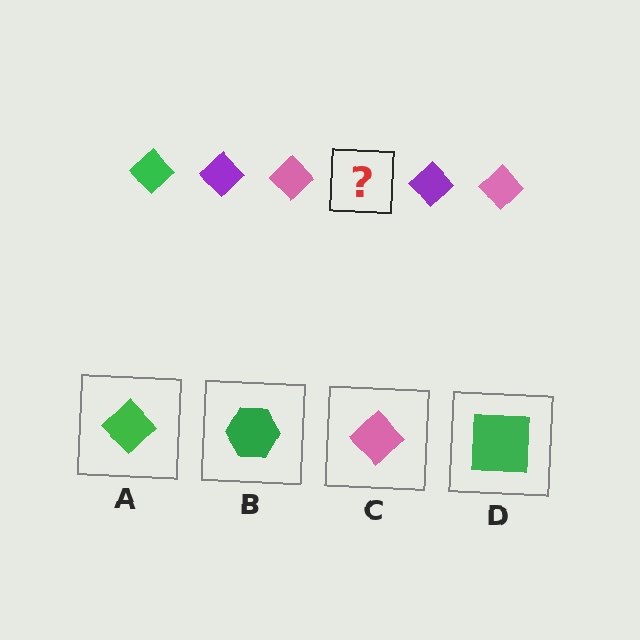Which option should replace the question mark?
Option A.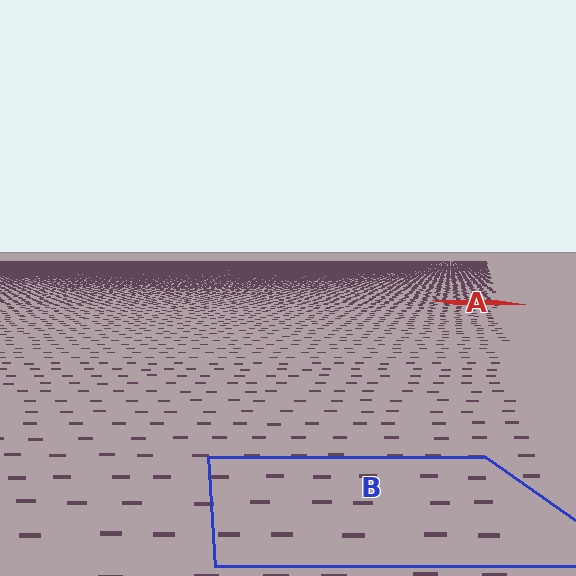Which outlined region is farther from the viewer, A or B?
Region A is farther from the viewer — the texture elements inside it appear smaller and more densely packed.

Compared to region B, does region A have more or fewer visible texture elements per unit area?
Region A has more texture elements per unit area — they are packed more densely because it is farther away.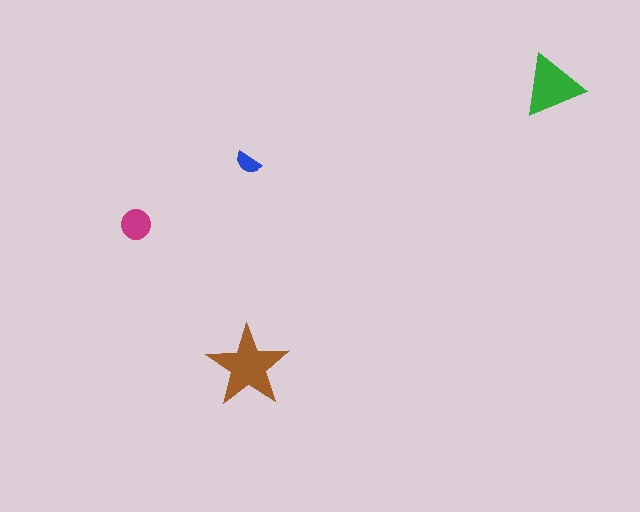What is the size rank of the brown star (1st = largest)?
1st.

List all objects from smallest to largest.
The blue semicircle, the magenta circle, the green triangle, the brown star.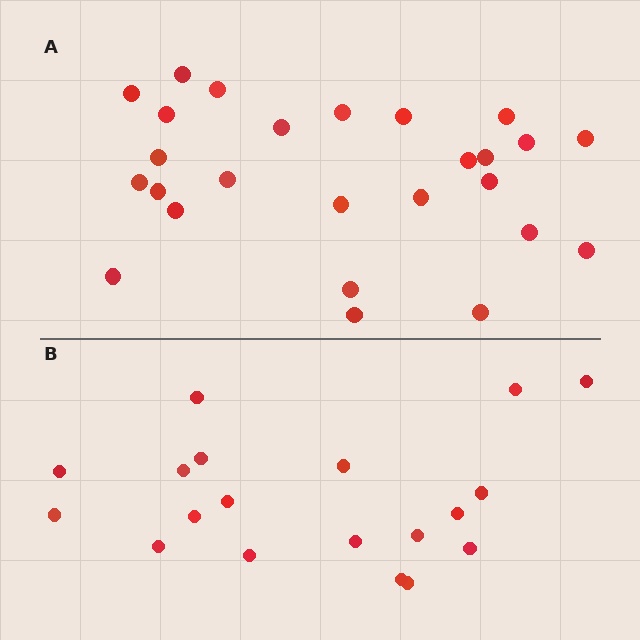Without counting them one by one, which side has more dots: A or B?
Region A (the top region) has more dots.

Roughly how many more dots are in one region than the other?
Region A has roughly 8 or so more dots than region B.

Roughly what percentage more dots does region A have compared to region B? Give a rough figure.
About 35% more.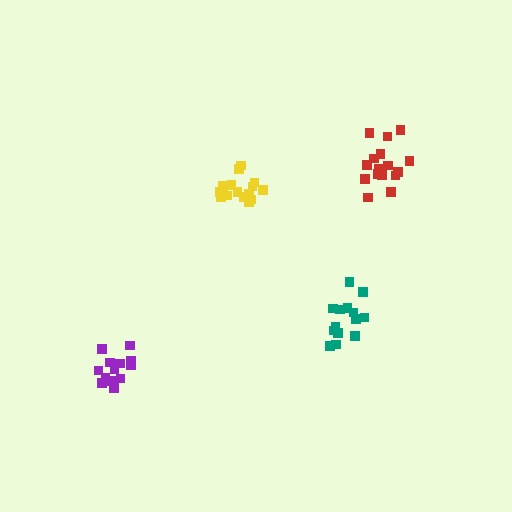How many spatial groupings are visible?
There are 4 spatial groupings.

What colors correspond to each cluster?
The clusters are colored: red, purple, teal, yellow.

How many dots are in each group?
Group 1: 17 dots, Group 2: 13 dots, Group 3: 14 dots, Group 4: 15 dots (59 total).